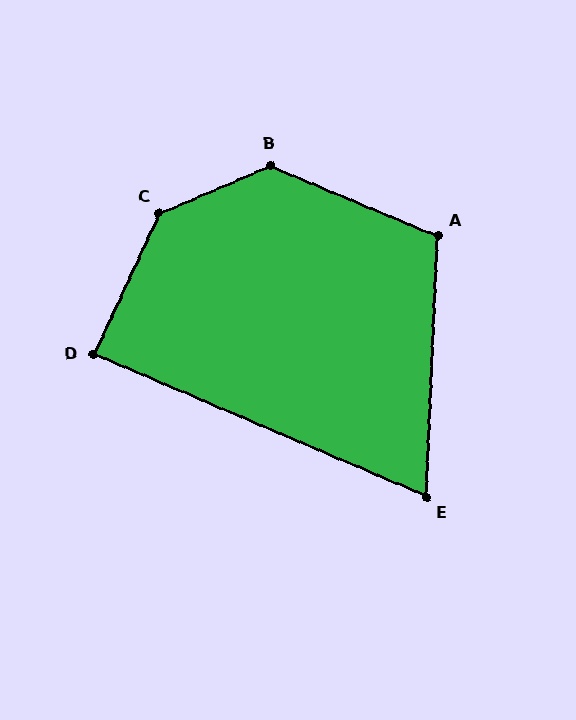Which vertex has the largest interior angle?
C, at approximately 138 degrees.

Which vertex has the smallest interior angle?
E, at approximately 69 degrees.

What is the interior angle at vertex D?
Approximately 88 degrees (approximately right).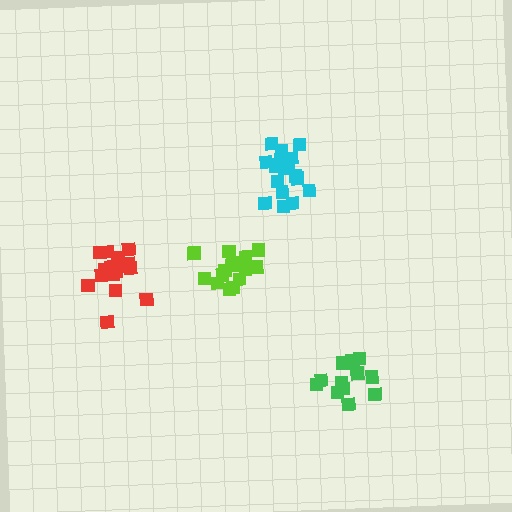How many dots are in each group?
Group 1: 14 dots, Group 2: 17 dots, Group 3: 19 dots, Group 4: 17 dots (67 total).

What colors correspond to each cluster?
The clusters are colored: green, lime, cyan, red.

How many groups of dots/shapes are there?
There are 4 groups.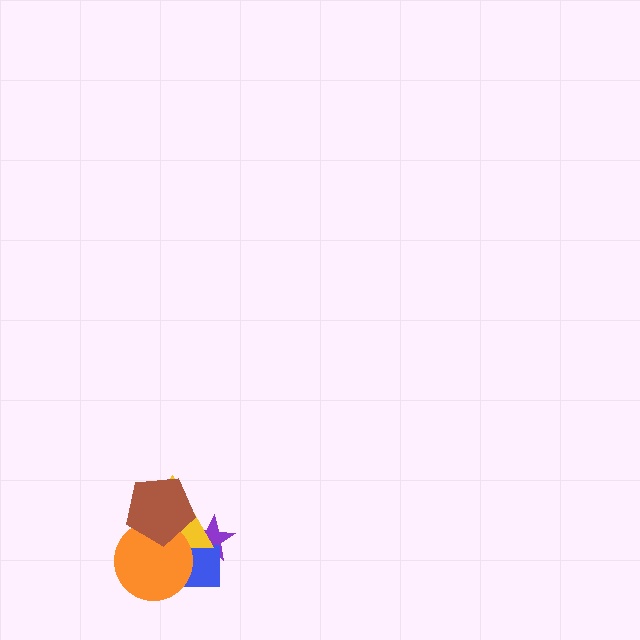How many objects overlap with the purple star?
2 objects overlap with the purple star.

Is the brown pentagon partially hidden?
No, no other shape covers it.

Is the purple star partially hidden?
Yes, it is partially covered by another shape.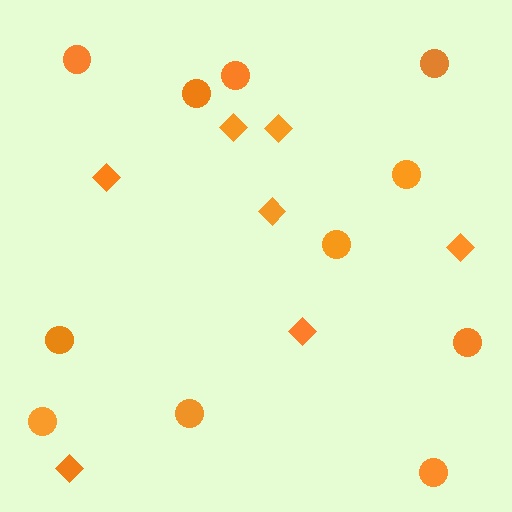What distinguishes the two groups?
There are 2 groups: one group of circles (11) and one group of diamonds (7).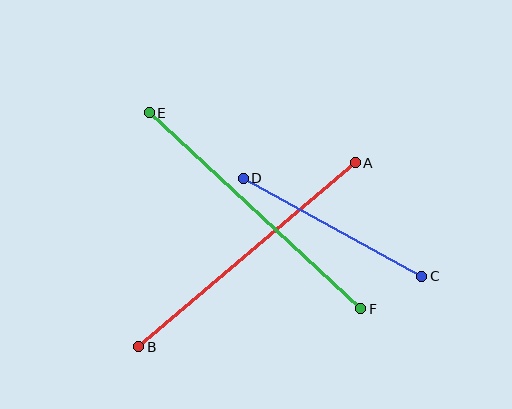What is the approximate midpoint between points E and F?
The midpoint is at approximately (255, 211) pixels.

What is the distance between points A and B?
The distance is approximately 284 pixels.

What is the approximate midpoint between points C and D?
The midpoint is at approximately (332, 227) pixels.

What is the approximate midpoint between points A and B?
The midpoint is at approximately (247, 255) pixels.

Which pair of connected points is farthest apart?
Points E and F are farthest apart.